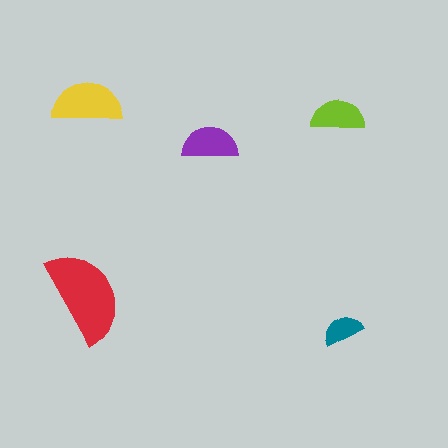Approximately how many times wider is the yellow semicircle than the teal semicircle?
About 1.5 times wider.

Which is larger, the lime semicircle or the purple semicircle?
The purple one.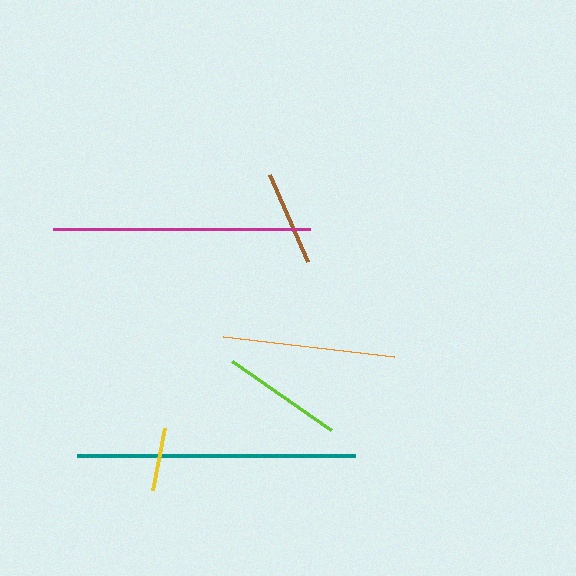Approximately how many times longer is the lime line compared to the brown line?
The lime line is approximately 1.3 times the length of the brown line.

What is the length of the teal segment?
The teal segment is approximately 278 pixels long.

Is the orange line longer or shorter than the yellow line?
The orange line is longer than the yellow line.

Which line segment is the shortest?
The yellow line is the shortest at approximately 63 pixels.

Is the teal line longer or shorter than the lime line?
The teal line is longer than the lime line.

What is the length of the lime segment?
The lime segment is approximately 121 pixels long.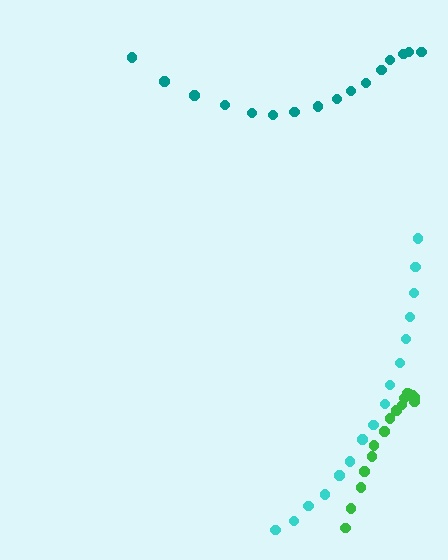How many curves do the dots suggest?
There are 3 distinct paths.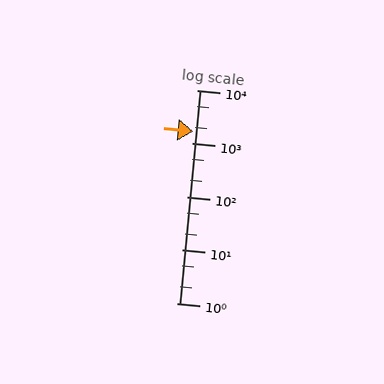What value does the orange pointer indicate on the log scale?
The pointer indicates approximately 1700.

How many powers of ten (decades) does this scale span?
The scale spans 4 decades, from 1 to 10000.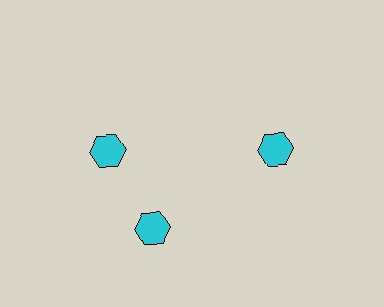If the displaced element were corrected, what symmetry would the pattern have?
It would have 3-fold rotational symmetry — the pattern would map onto itself every 120 degrees.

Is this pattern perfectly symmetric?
No. The 3 cyan hexagons are arranged in a ring, but one element near the 11 o'clock position is rotated out of alignment along the ring, breaking the 3-fold rotational symmetry.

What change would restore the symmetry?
The symmetry would be restored by rotating it back into even spacing with its neighbors so that all 3 hexagons sit at equal angles and equal distance from the center.